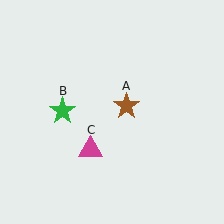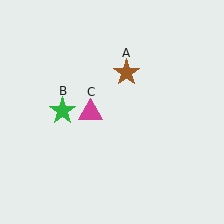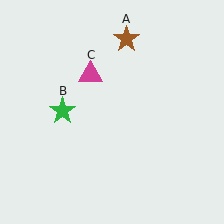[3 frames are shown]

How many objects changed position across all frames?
2 objects changed position: brown star (object A), magenta triangle (object C).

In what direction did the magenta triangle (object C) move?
The magenta triangle (object C) moved up.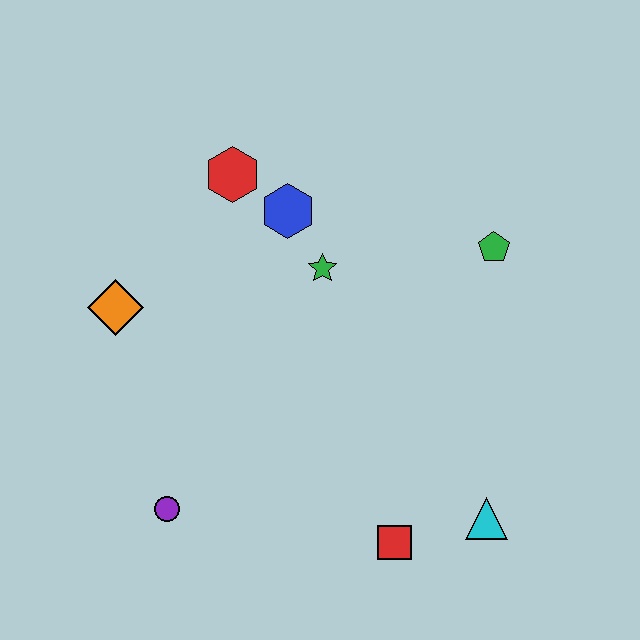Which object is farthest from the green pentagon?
The purple circle is farthest from the green pentagon.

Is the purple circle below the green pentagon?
Yes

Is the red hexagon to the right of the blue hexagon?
No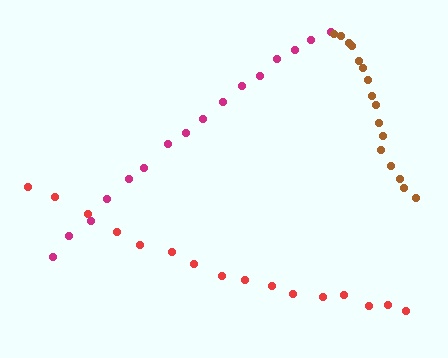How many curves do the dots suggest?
There are 3 distinct paths.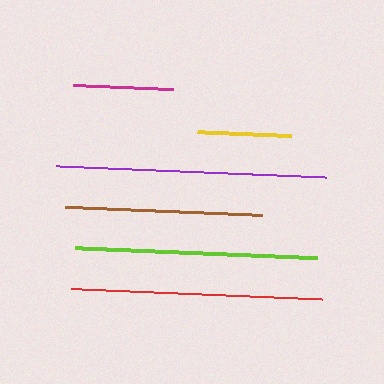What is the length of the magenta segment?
The magenta segment is approximately 99 pixels long.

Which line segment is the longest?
The purple line is the longest at approximately 270 pixels.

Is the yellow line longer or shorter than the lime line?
The lime line is longer than the yellow line.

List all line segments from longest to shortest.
From longest to shortest: purple, red, lime, brown, magenta, yellow.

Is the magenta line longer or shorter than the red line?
The red line is longer than the magenta line.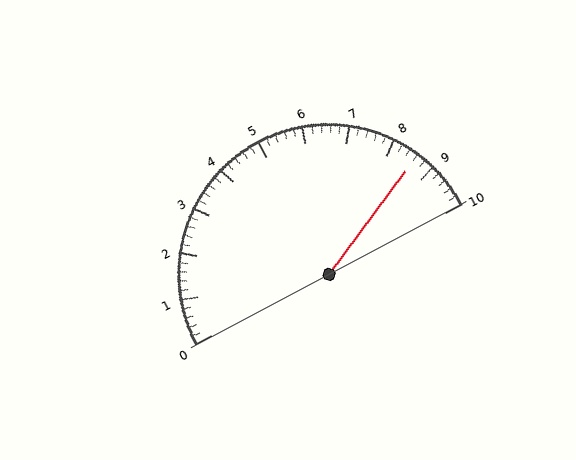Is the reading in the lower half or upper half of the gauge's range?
The reading is in the upper half of the range (0 to 10).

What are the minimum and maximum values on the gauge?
The gauge ranges from 0 to 10.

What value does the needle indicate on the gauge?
The needle indicates approximately 8.6.